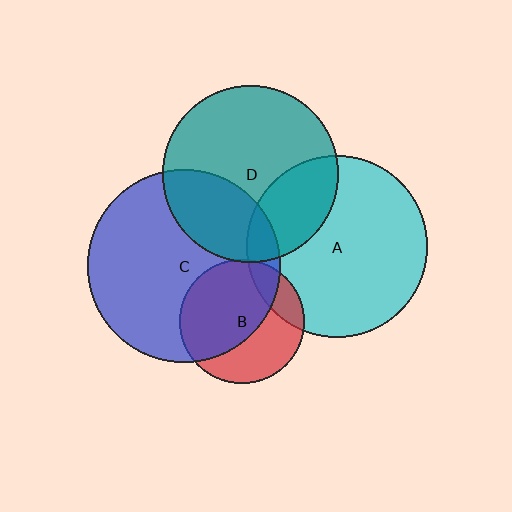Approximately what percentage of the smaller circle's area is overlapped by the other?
Approximately 10%.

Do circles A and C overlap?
Yes.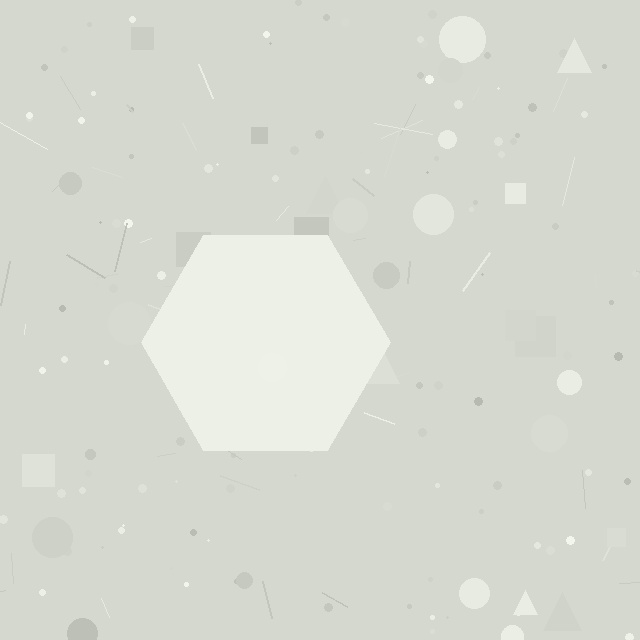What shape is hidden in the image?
A hexagon is hidden in the image.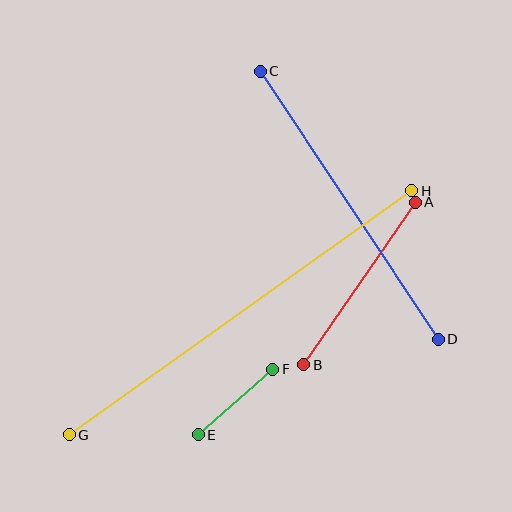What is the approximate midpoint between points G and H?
The midpoint is at approximately (240, 313) pixels.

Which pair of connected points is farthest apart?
Points G and H are farthest apart.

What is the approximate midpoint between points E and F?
The midpoint is at approximately (235, 402) pixels.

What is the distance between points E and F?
The distance is approximately 100 pixels.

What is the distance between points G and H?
The distance is approximately 420 pixels.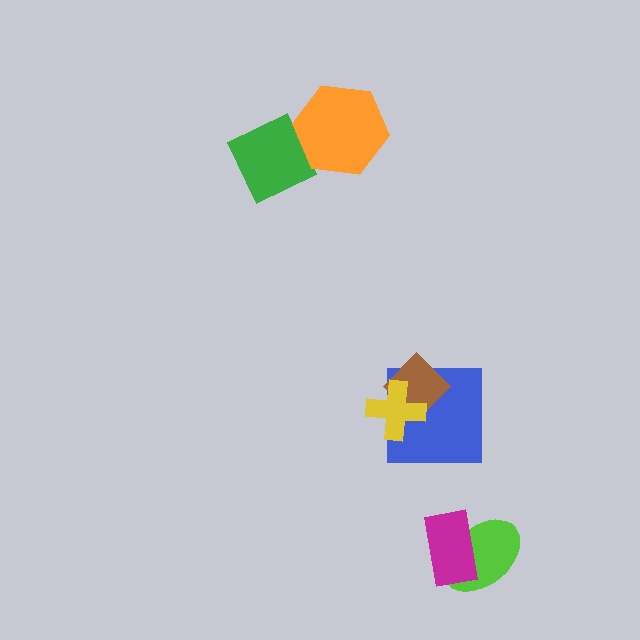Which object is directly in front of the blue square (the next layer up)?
The brown diamond is directly in front of the blue square.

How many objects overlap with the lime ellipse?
1 object overlaps with the lime ellipse.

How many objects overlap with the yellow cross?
2 objects overlap with the yellow cross.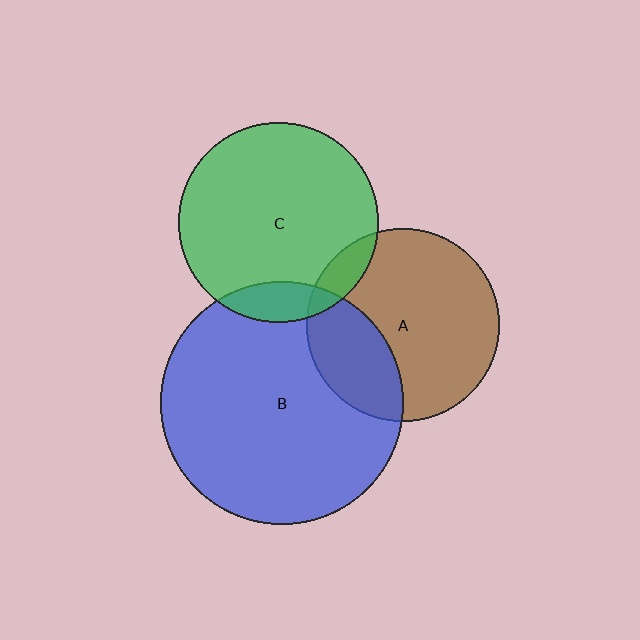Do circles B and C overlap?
Yes.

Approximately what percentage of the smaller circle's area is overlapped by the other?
Approximately 10%.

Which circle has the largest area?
Circle B (blue).